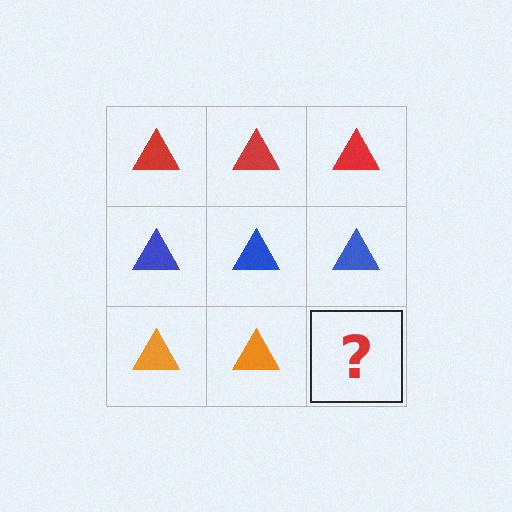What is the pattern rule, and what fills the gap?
The rule is that each row has a consistent color. The gap should be filled with an orange triangle.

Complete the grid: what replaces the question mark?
The question mark should be replaced with an orange triangle.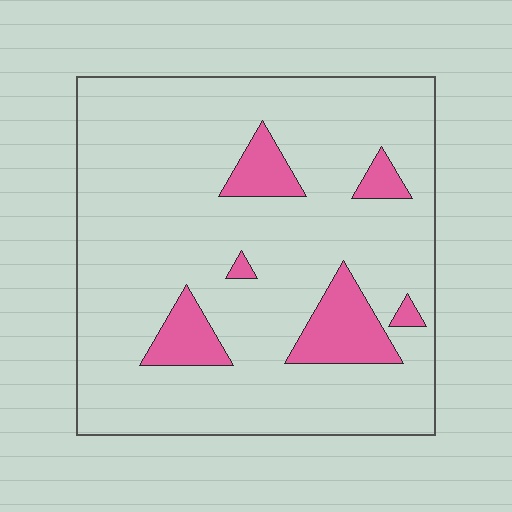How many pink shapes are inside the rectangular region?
6.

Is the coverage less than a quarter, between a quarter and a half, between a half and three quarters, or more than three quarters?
Less than a quarter.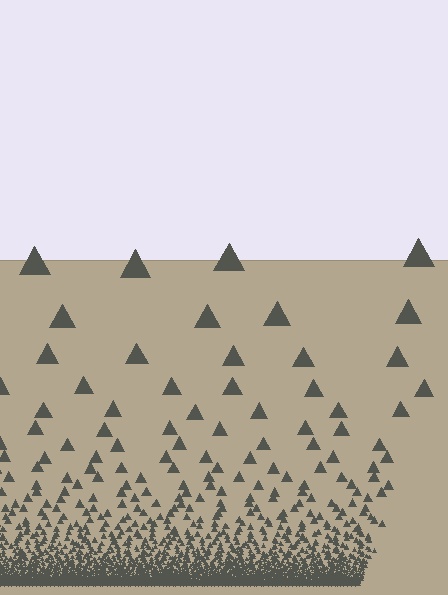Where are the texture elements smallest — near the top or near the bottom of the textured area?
Near the bottom.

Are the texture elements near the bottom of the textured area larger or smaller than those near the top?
Smaller. The gradient is inverted — elements near the bottom are smaller and denser.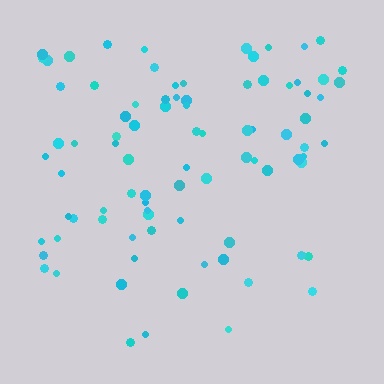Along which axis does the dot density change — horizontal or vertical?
Vertical.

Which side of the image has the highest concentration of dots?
The top.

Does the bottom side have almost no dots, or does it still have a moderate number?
Still a moderate number, just noticeably fewer than the top.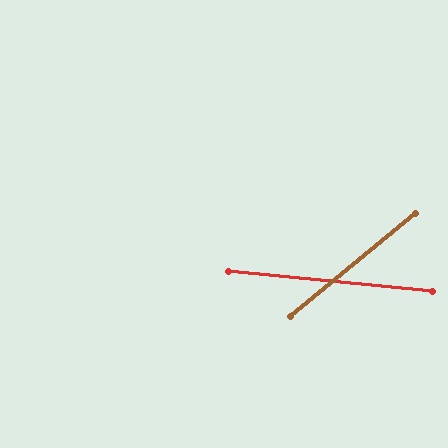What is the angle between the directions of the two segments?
Approximately 45 degrees.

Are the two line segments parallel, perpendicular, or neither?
Neither parallel nor perpendicular — they differ by about 45°.